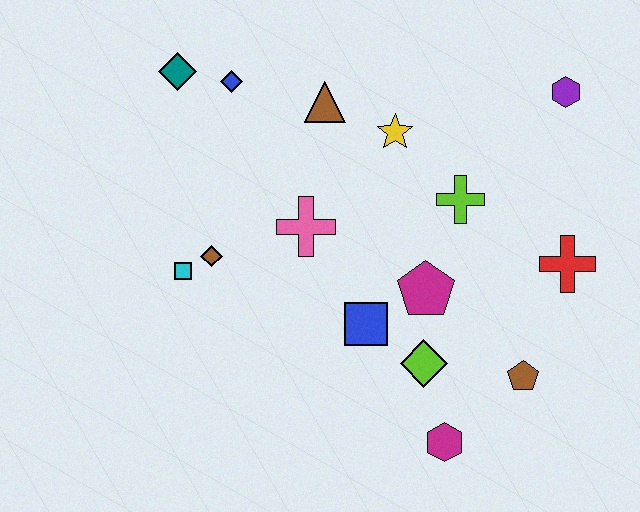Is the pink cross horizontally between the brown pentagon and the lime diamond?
No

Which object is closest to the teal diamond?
The blue diamond is closest to the teal diamond.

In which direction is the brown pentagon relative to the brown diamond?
The brown pentagon is to the right of the brown diamond.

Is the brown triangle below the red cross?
No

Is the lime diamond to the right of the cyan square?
Yes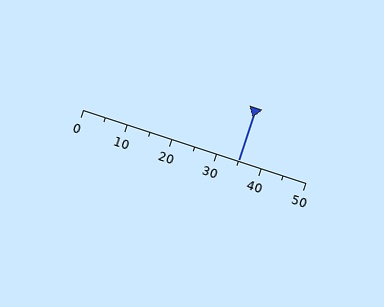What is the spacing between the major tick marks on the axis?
The major ticks are spaced 10 apart.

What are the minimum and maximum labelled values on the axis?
The axis runs from 0 to 50.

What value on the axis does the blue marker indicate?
The marker indicates approximately 35.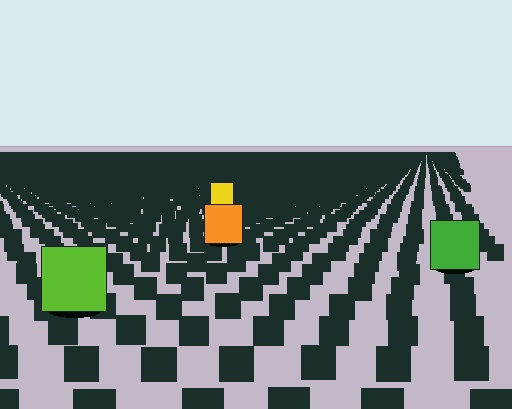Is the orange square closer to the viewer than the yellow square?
Yes. The orange square is closer — you can tell from the texture gradient: the ground texture is coarser near it.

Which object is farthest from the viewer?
The yellow square is farthest from the viewer. It appears smaller and the ground texture around it is denser.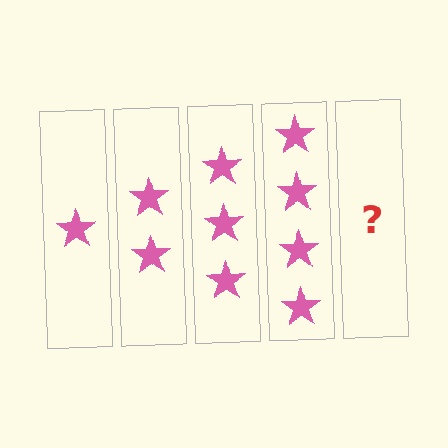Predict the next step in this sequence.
The next step is 5 stars.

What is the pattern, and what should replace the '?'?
The pattern is that each step adds one more star. The '?' should be 5 stars.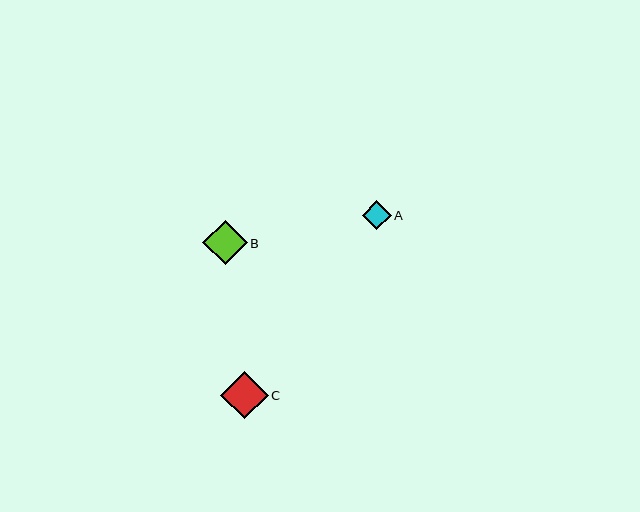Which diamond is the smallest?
Diamond A is the smallest with a size of approximately 29 pixels.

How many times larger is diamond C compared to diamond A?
Diamond C is approximately 1.7 times the size of diamond A.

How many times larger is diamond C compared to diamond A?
Diamond C is approximately 1.7 times the size of diamond A.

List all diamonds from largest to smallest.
From largest to smallest: C, B, A.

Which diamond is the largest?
Diamond C is the largest with a size of approximately 48 pixels.